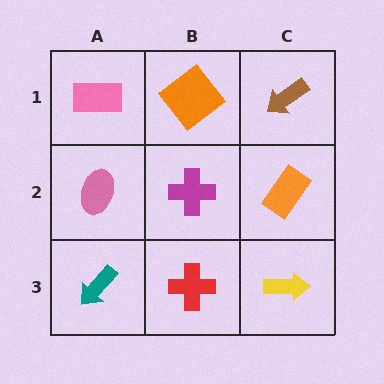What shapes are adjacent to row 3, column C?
An orange rectangle (row 2, column C), a red cross (row 3, column B).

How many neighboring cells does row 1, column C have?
2.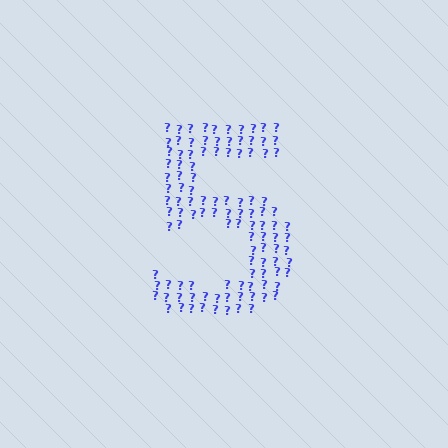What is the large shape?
The large shape is the digit 5.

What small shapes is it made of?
It is made of small question marks.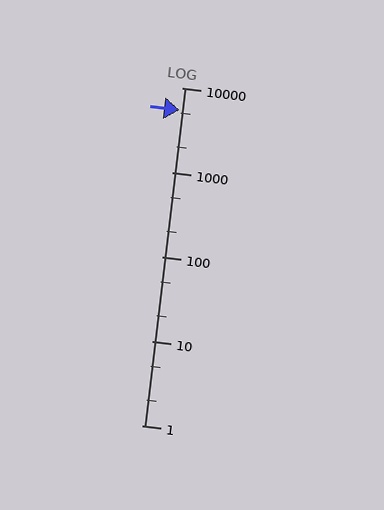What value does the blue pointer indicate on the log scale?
The pointer indicates approximately 5400.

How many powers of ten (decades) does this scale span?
The scale spans 4 decades, from 1 to 10000.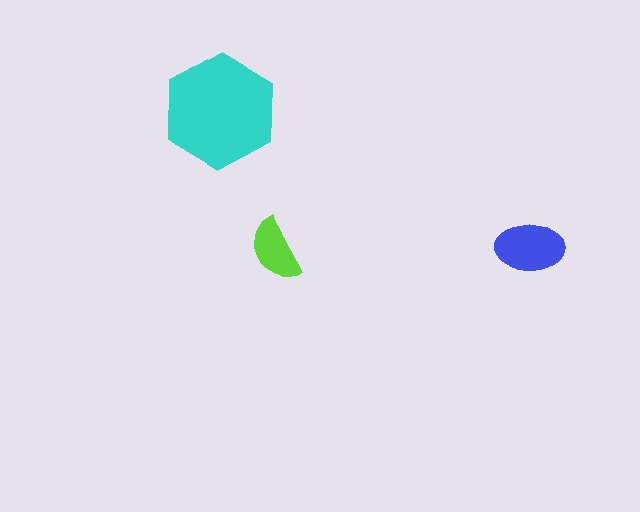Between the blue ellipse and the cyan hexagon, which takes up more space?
The cyan hexagon.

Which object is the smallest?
The lime semicircle.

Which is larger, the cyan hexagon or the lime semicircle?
The cyan hexagon.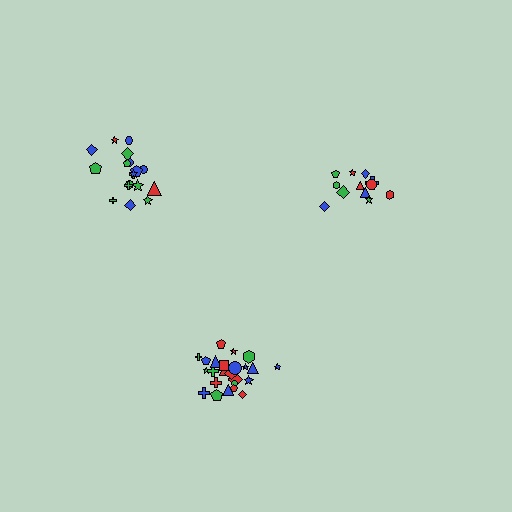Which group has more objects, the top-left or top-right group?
The top-left group.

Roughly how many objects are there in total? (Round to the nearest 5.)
Roughly 55 objects in total.